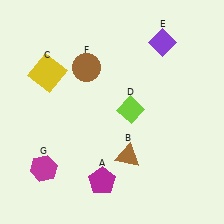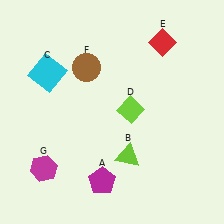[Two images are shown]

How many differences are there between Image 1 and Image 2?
There are 3 differences between the two images.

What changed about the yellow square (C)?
In Image 1, C is yellow. In Image 2, it changed to cyan.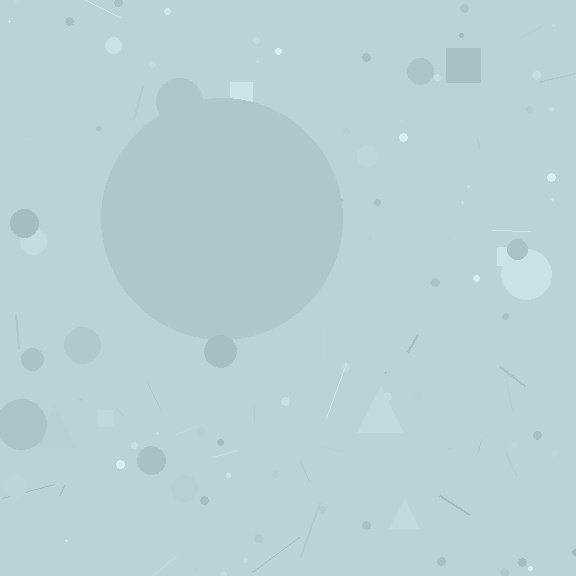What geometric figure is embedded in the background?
A circle is embedded in the background.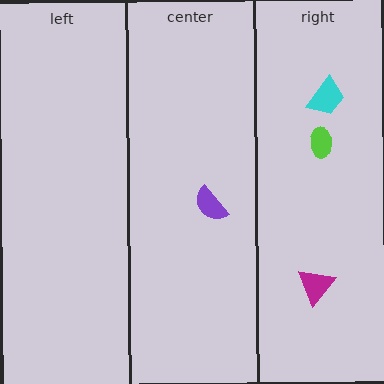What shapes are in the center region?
The purple semicircle.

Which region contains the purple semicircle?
The center region.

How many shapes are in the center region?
1.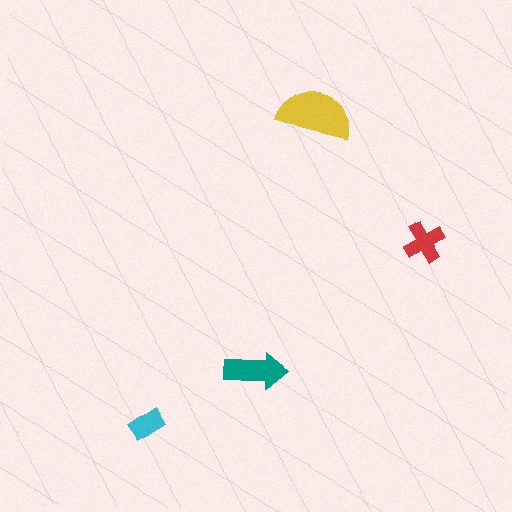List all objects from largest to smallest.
The yellow semicircle, the teal arrow, the red cross, the cyan rectangle.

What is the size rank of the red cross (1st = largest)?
3rd.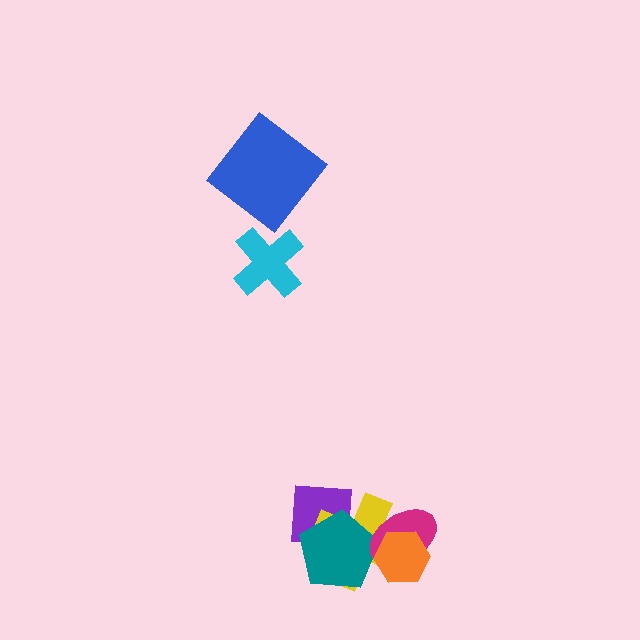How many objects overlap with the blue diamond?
0 objects overlap with the blue diamond.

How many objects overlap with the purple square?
2 objects overlap with the purple square.